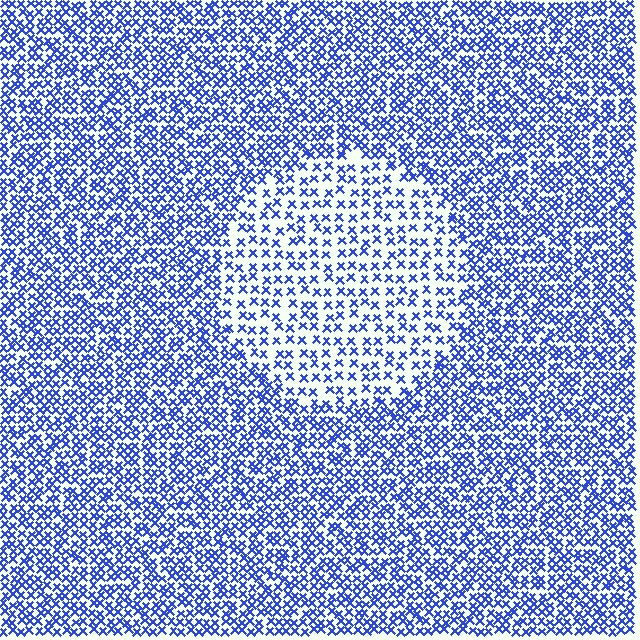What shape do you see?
I see a circle.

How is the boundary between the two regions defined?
The boundary is defined by a change in element density (approximately 2.0x ratio). All elements are the same color, size, and shape.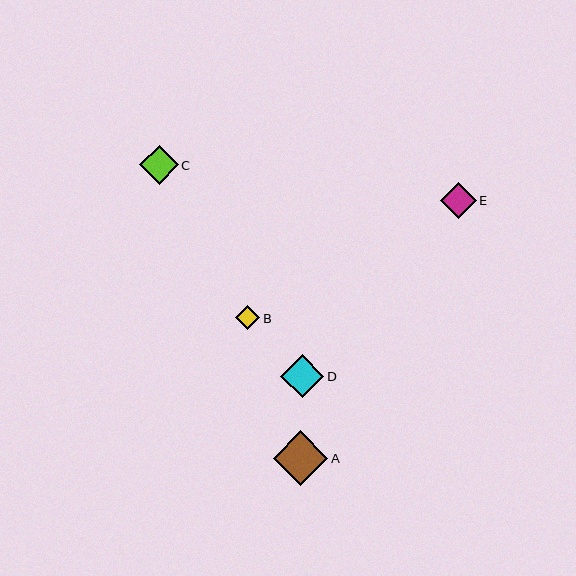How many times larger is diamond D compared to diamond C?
Diamond D is approximately 1.1 times the size of diamond C.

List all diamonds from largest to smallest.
From largest to smallest: A, D, C, E, B.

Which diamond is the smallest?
Diamond B is the smallest with a size of approximately 24 pixels.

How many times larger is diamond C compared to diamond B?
Diamond C is approximately 1.6 times the size of diamond B.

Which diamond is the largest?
Diamond A is the largest with a size of approximately 55 pixels.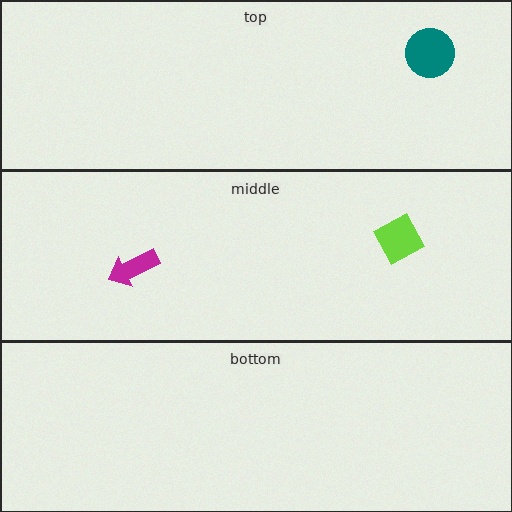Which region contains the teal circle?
The top region.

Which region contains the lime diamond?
The middle region.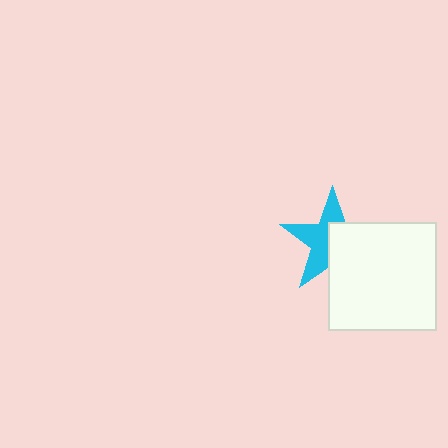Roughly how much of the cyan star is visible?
About half of it is visible (roughly 50%).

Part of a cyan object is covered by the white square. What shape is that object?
It is a star.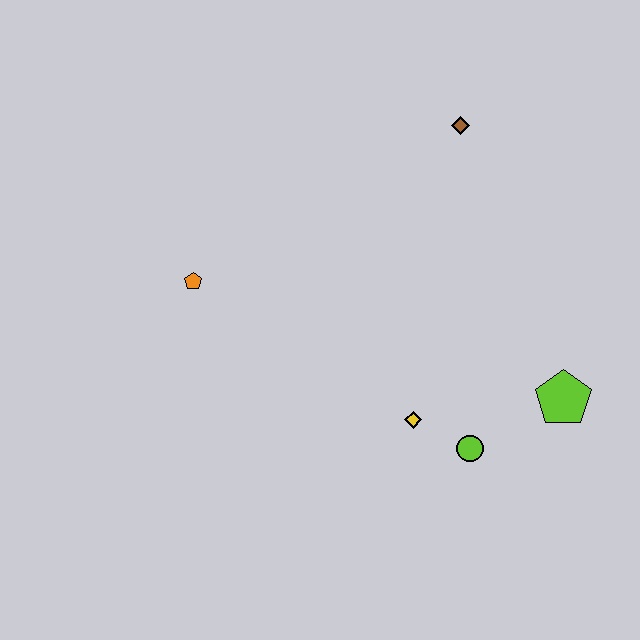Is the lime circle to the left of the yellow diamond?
No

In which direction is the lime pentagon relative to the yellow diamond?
The lime pentagon is to the right of the yellow diamond.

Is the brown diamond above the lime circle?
Yes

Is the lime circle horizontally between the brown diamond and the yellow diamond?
No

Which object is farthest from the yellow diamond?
The brown diamond is farthest from the yellow diamond.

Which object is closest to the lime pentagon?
The lime circle is closest to the lime pentagon.